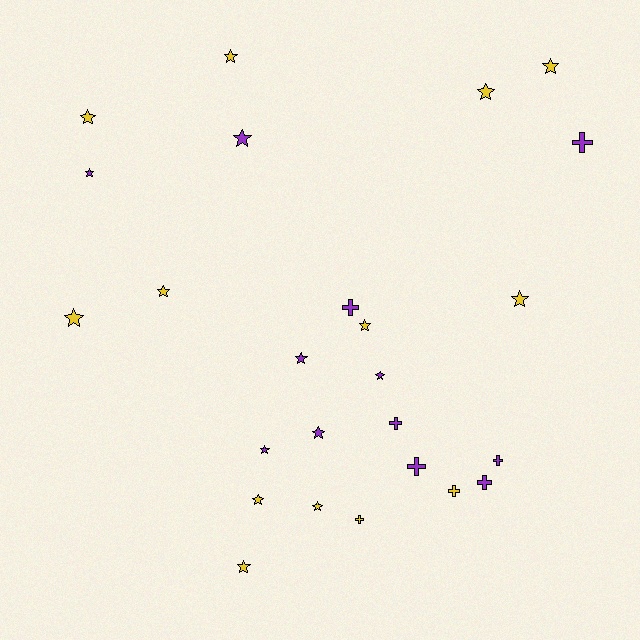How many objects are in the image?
There are 25 objects.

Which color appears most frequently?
Yellow, with 13 objects.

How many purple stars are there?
There are 6 purple stars.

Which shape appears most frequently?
Star, with 17 objects.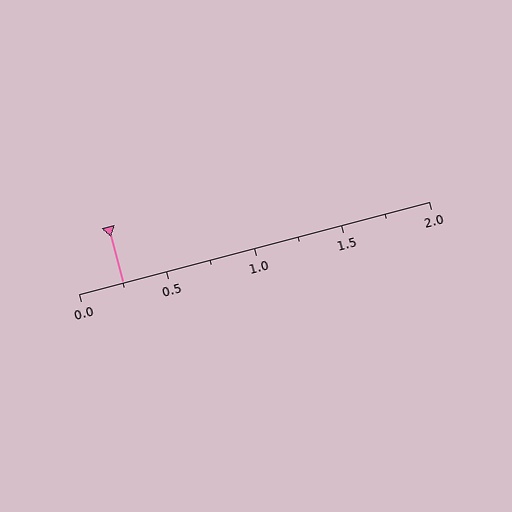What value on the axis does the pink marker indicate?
The marker indicates approximately 0.25.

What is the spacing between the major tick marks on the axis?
The major ticks are spaced 0.5 apart.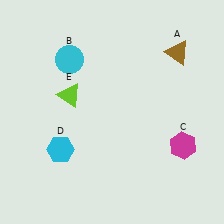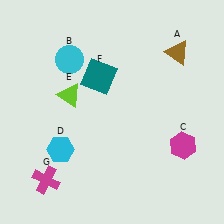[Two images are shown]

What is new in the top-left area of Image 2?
A teal square (F) was added in the top-left area of Image 2.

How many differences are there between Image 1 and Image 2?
There are 2 differences between the two images.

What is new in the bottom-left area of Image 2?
A magenta cross (G) was added in the bottom-left area of Image 2.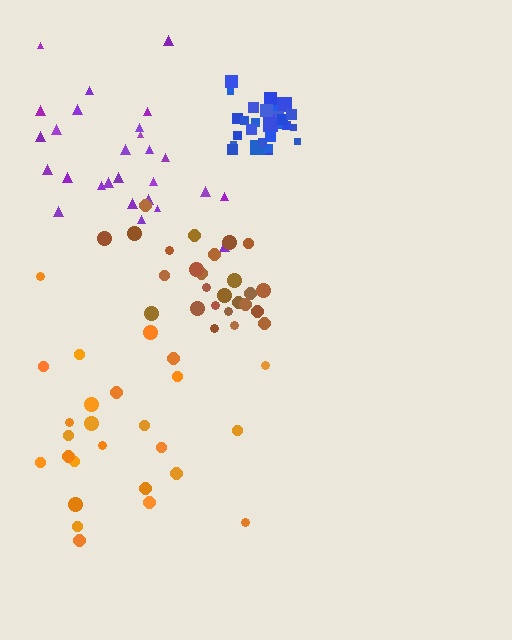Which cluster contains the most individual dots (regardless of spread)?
Blue (28).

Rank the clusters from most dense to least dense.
blue, brown, purple, orange.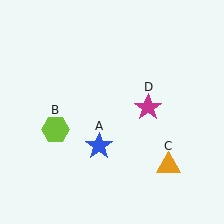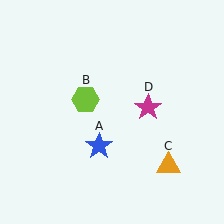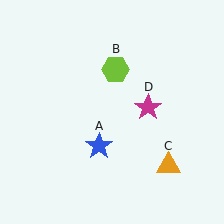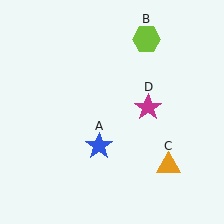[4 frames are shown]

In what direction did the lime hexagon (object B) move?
The lime hexagon (object B) moved up and to the right.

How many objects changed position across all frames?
1 object changed position: lime hexagon (object B).